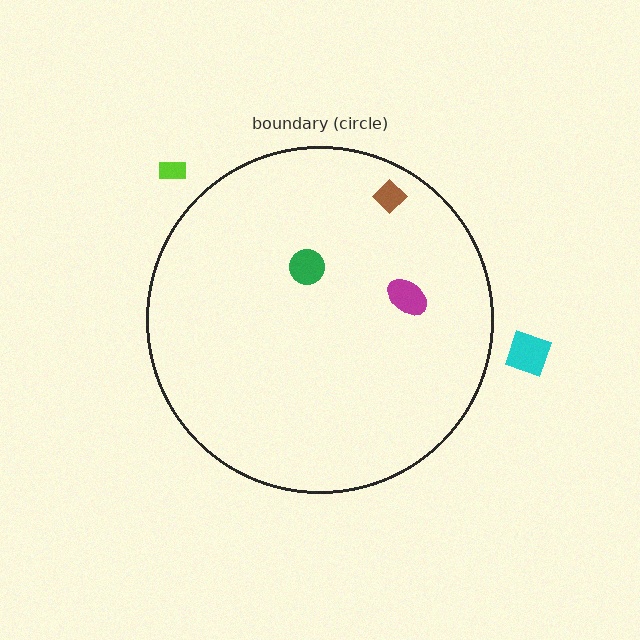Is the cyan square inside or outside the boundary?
Outside.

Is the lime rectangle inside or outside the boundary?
Outside.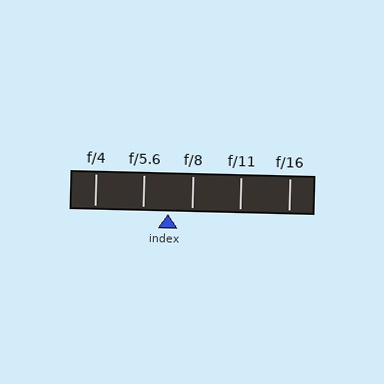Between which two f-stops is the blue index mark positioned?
The index mark is between f/5.6 and f/8.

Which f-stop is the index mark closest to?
The index mark is closest to f/8.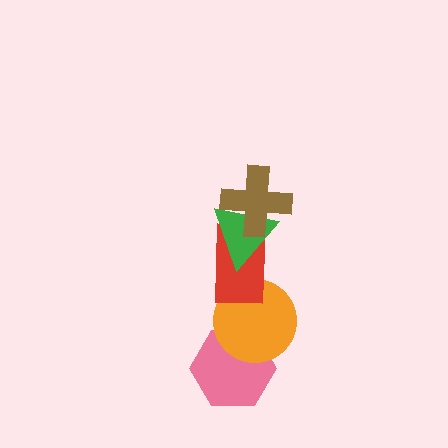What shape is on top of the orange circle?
The red rectangle is on top of the orange circle.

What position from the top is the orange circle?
The orange circle is 4th from the top.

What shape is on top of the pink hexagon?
The orange circle is on top of the pink hexagon.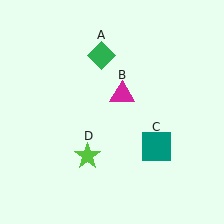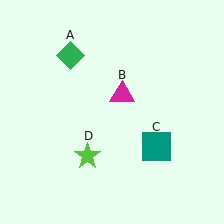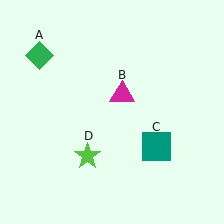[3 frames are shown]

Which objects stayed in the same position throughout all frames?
Magenta triangle (object B) and teal square (object C) and lime star (object D) remained stationary.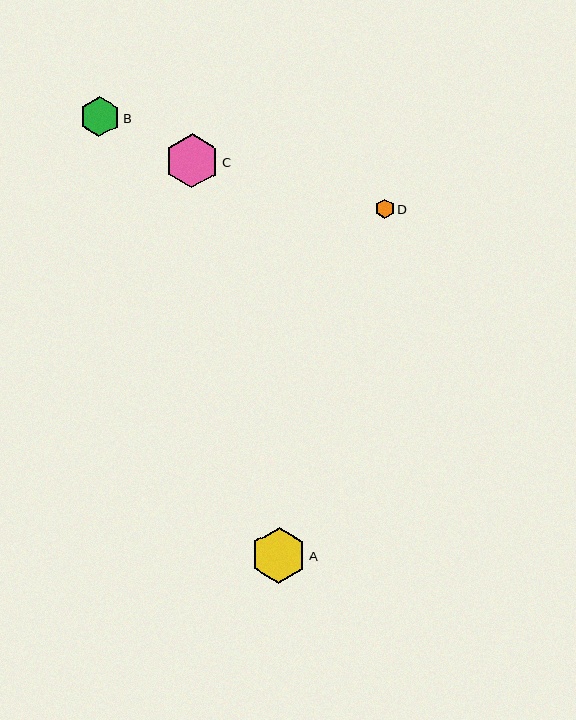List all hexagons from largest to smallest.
From largest to smallest: A, C, B, D.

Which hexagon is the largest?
Hexagon A is the largest with a size of approximately 55 pixels.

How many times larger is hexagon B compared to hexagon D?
Hexagon B is approximately 2.0 times the size of hexagon D.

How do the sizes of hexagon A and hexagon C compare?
Hexagon A and hexagon C are approximately the same size.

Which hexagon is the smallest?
Hexagon D is the smallest with a size of approximately 20 pixels.